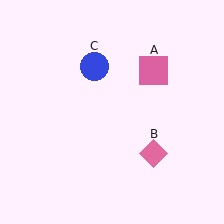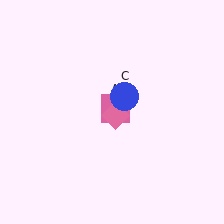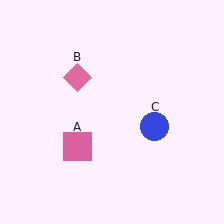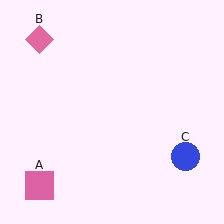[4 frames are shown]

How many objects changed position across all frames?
3 objects changed position: pink square (object A), pink diamond (object B), blue circle (object C).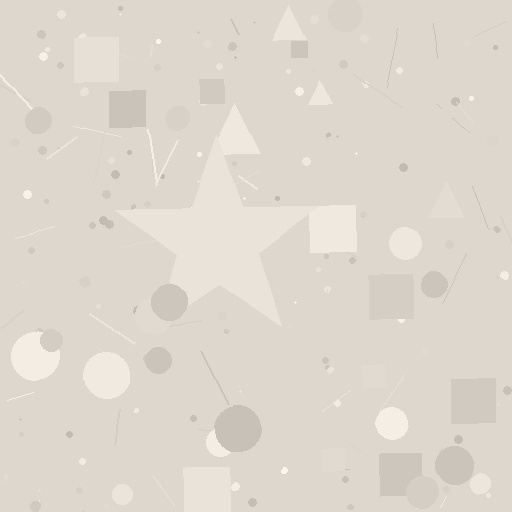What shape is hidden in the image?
A star is hidden in the image.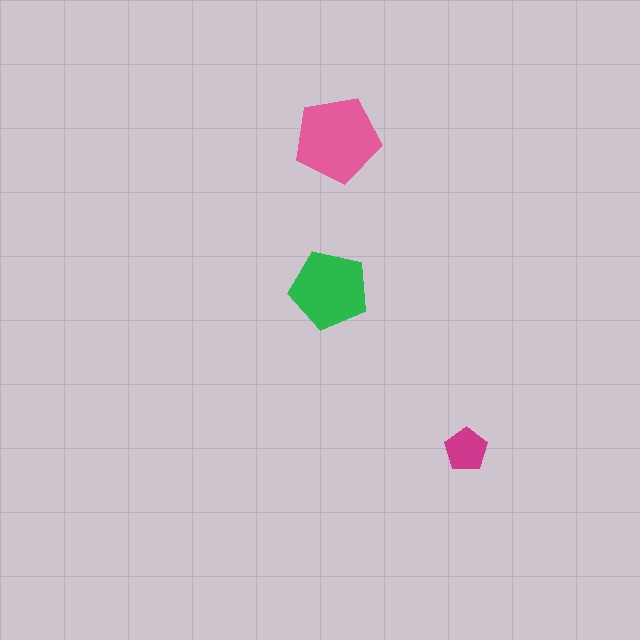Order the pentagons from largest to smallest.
the pink one, the green one, the magenta one.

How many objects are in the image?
There are 3 objects in the image.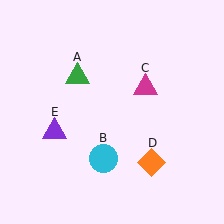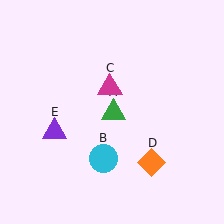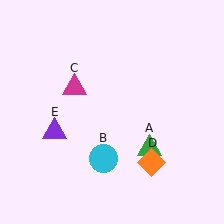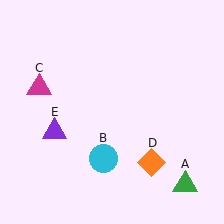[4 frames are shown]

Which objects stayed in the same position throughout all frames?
Cyan circle (object B) and orange diamond (object D) and purple triangle (object E) remained stationary.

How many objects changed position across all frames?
2 objects changed position: green triangle (object A), magenta triangle (object C).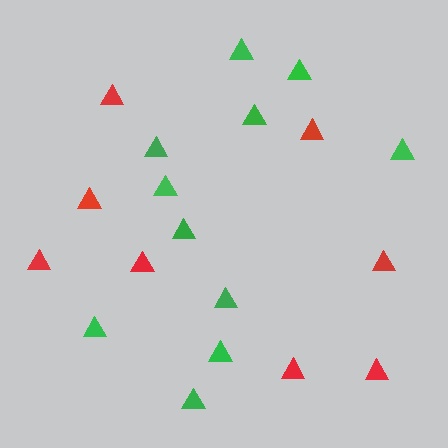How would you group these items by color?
There are 2 groups: one group of red triangles (8) and one group of green triangles (11).